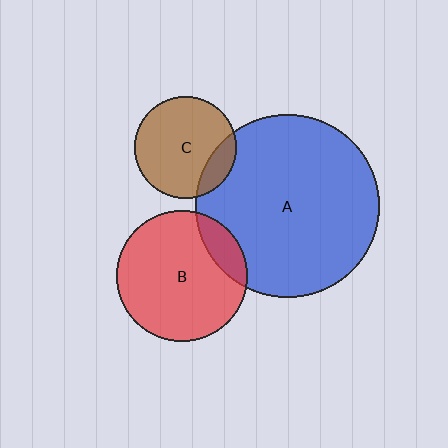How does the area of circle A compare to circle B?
Approximately 2.0 times.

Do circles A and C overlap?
Yes.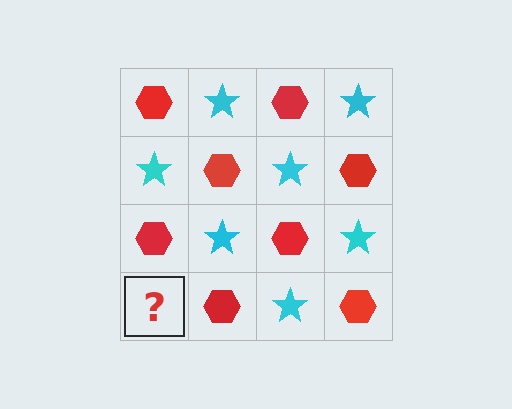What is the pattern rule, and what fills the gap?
The rule is that it alternates red hexagon and cyan star in a checkerboard pattern. The gap should be filled with a cyan star.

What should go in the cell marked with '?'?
The missing cell should contain a cyan star.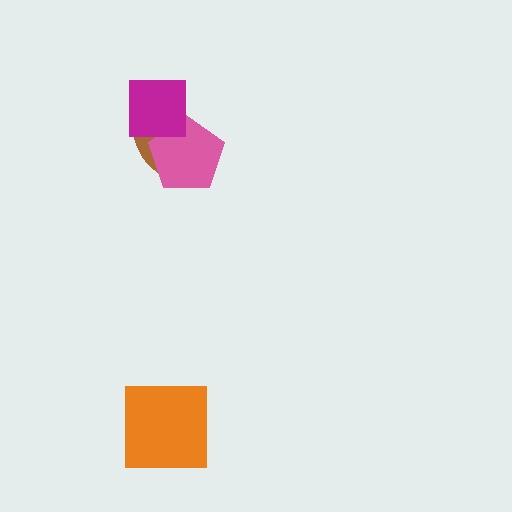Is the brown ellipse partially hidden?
Yes, it is partially covered by another shape.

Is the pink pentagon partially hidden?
Yes, it is partially covered by another shape.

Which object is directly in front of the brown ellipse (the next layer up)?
The pink pentagon is directly in front of the brown ellipse.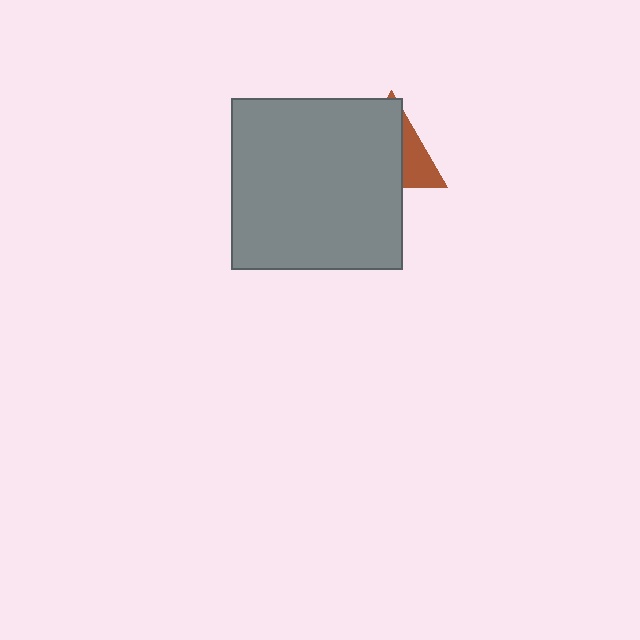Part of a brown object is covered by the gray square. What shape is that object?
It is a triangle.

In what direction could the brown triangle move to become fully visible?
The brown triangle could move right. That would shift it out from behind the gray square entirely.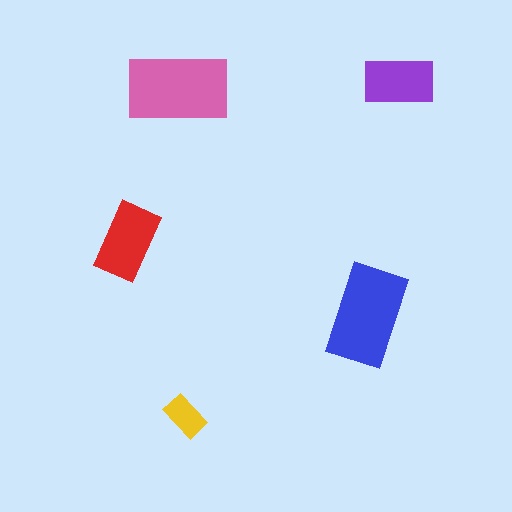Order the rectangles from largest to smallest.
the pink one, the blue one, the red one, the purple one, the yellow one.